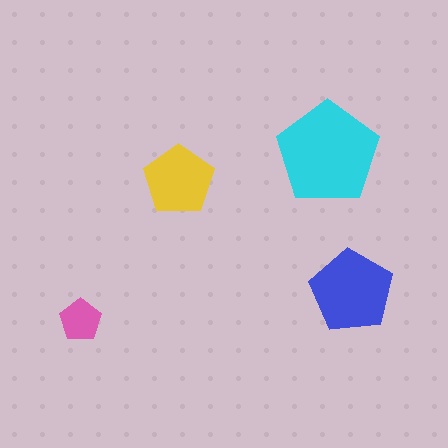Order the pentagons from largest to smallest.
the cyan one, the blue one, the yellow one, the pink one.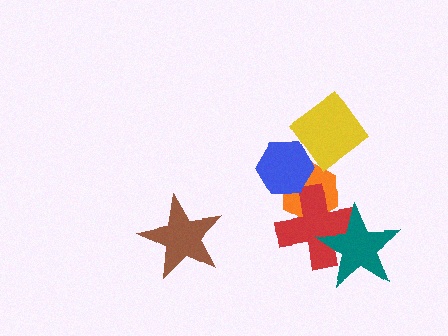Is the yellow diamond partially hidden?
Yes, it is partially covered by another shape.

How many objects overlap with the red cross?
2 objects overlap with the red cross.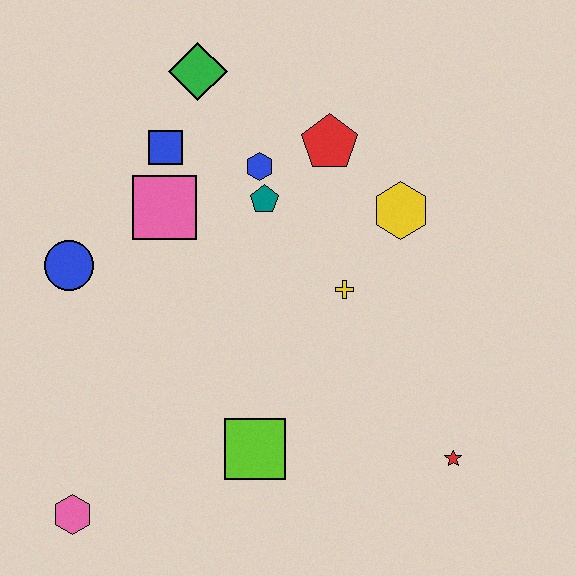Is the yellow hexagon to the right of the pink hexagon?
Yes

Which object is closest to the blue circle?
The pink square is closest to the blue circle.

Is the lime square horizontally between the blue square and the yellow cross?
Yes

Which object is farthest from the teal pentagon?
The pink hexagon is farthest from the teal pentagon.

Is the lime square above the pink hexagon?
Yes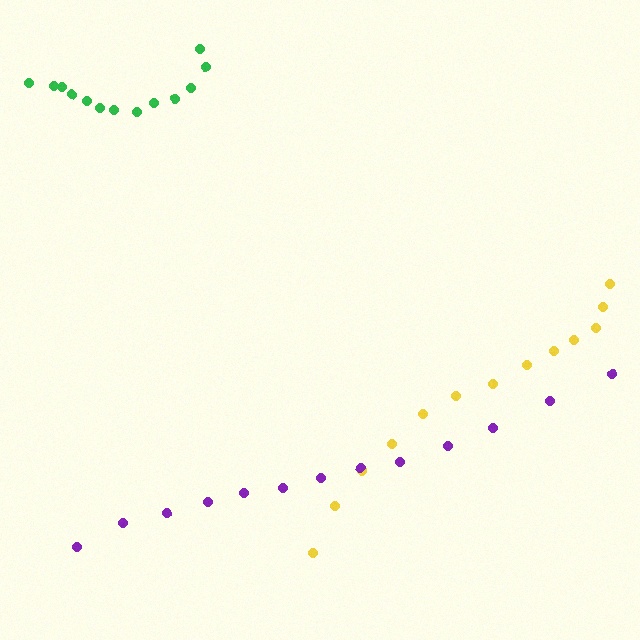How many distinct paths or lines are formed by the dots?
There are 3 distinct paths.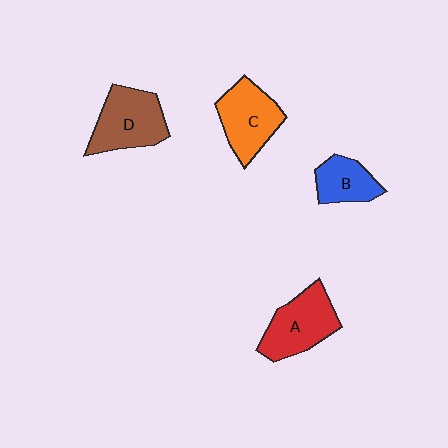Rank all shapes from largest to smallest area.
From largest to smallest: D (brown), A (red), C (orange), B (blue).